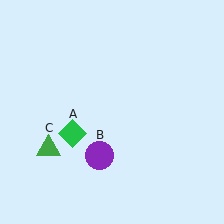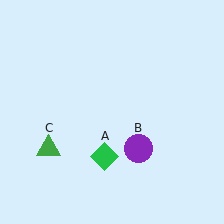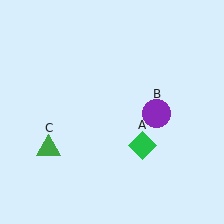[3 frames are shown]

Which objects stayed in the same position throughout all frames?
Green triangle (object C) remained stationary.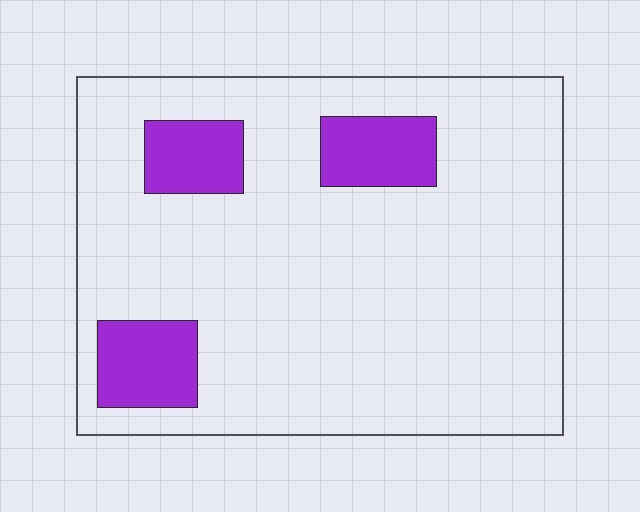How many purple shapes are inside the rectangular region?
3.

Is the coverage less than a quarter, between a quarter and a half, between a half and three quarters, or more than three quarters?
Less than a quarter.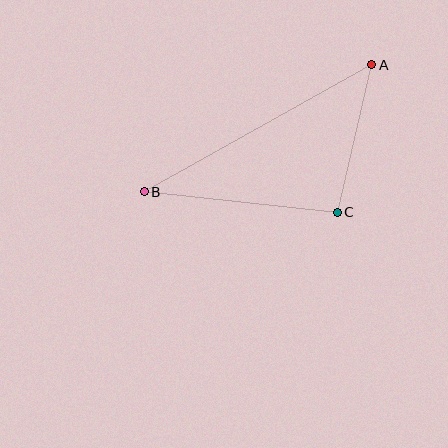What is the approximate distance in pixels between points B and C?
The distance between B and C is approximately 194 pixels.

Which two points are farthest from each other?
Points A and B are farthest from each other.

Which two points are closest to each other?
Points A and C are closest to each other.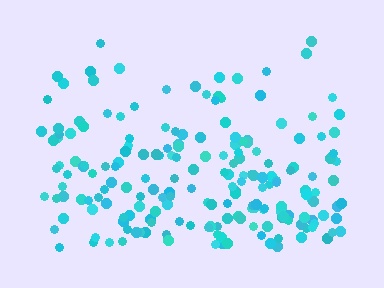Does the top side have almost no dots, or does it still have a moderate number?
Still a moderate number, just noticeably fewer than the bottom.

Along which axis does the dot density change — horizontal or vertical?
Vertical.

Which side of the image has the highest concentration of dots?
The bottom.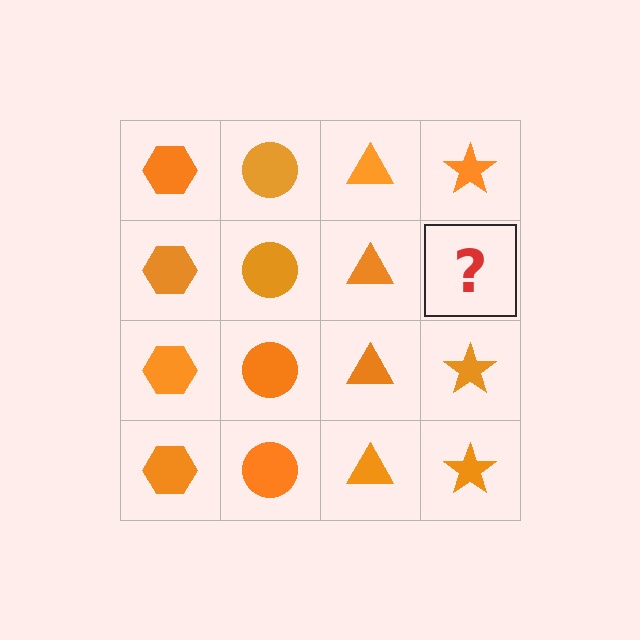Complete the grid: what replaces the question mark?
The question mark should be replaced with an orange star.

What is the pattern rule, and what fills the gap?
The rule is that each column has a consistent shape. The gap should be filled with an orange star.